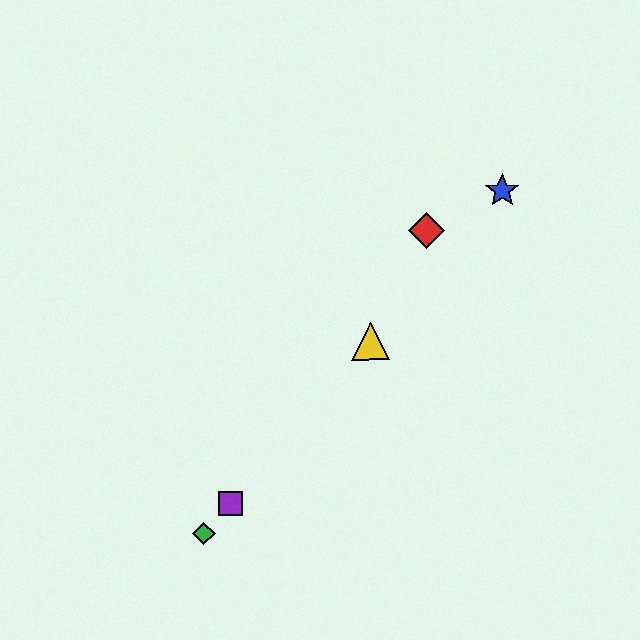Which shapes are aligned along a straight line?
The blue star, the green diamond, the yellow triangle, the purple square are aligned along a straight line.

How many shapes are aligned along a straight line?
4 shapes (the blue star, the green diamond, the yellow triangle, the purple square) are aligned along a straight line.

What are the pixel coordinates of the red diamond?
The red diamond is at (426, 230).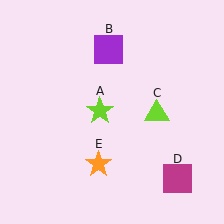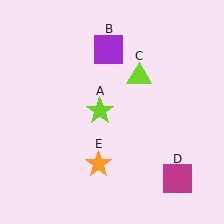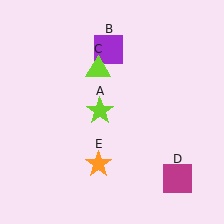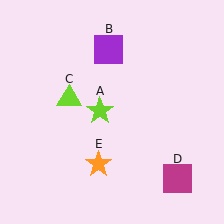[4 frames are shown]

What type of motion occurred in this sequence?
The lime triangle (object C) rotated counterclockwise around the center of the scene.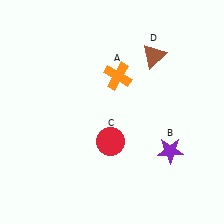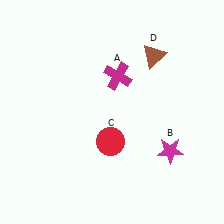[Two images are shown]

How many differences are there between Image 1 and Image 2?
There are 2 differences between the two images.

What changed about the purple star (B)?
In Image 1, B is purple. In Image 2, it changed to magenta.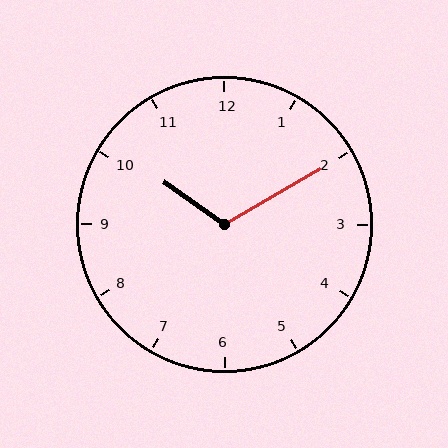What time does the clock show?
10:10.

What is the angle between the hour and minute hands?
Approximately 115 degrees.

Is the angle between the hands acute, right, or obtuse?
It is obtuse.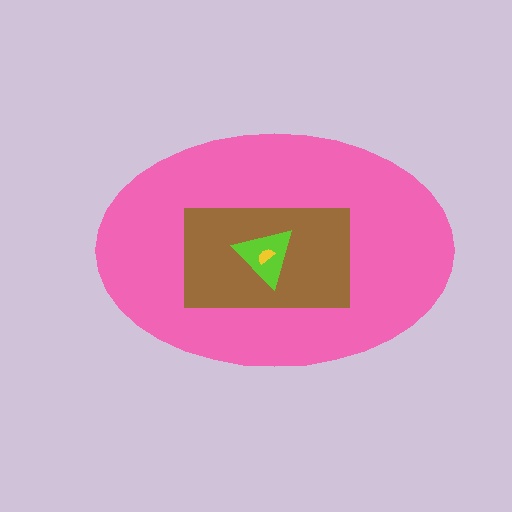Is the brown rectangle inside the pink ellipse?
Yes.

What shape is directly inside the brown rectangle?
The lime triangle.